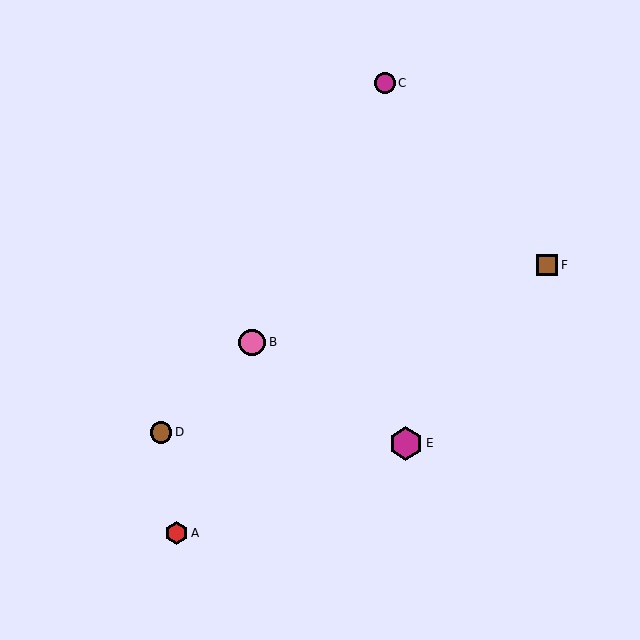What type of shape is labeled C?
Shape C is a magenta circle.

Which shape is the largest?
The magenta hexagon (labeled E) is the largest.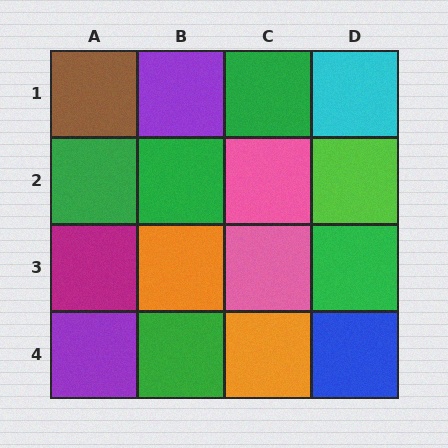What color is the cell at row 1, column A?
Brown.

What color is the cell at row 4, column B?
Green.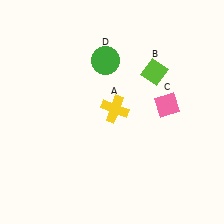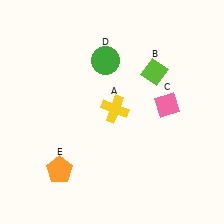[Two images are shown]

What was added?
An orange pentagon (E) was added in Image 2.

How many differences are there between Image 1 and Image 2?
There is 1 difference between the two images.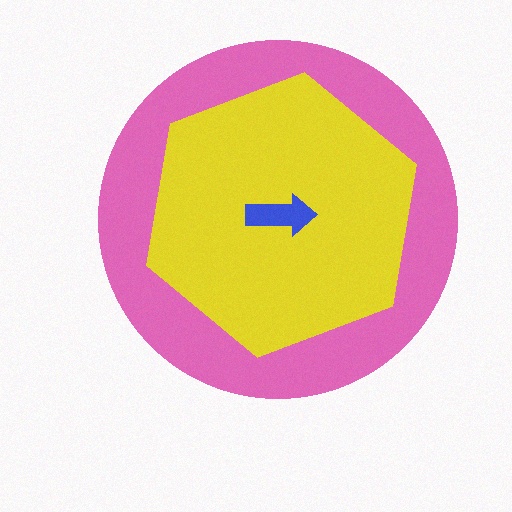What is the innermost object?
The blue arrow.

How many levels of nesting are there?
3.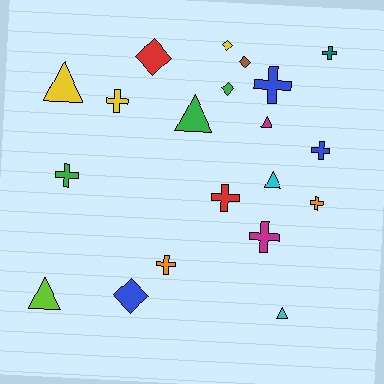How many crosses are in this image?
There are 9 crosses.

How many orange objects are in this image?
There are 2 orange objects.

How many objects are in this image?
There are 20 objects.